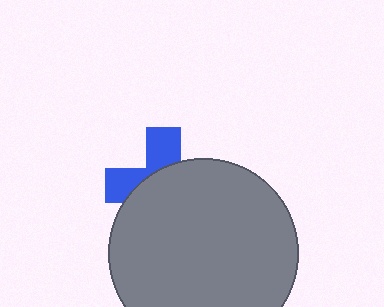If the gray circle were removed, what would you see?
You would see the complete blue cross.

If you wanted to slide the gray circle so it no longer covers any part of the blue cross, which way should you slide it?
Slide it down — that is the most direct way to separate the two shapes.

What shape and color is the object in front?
The object in front is a gray circle.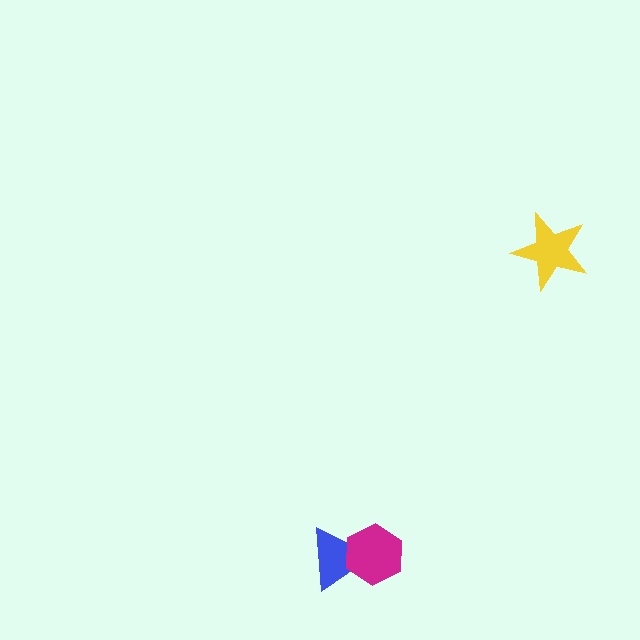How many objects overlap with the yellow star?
0 objects overlap with the yellow star.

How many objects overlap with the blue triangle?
1 object overlaps with the blue triangle.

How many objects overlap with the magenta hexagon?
1 object overlaps with the magenta hexagon.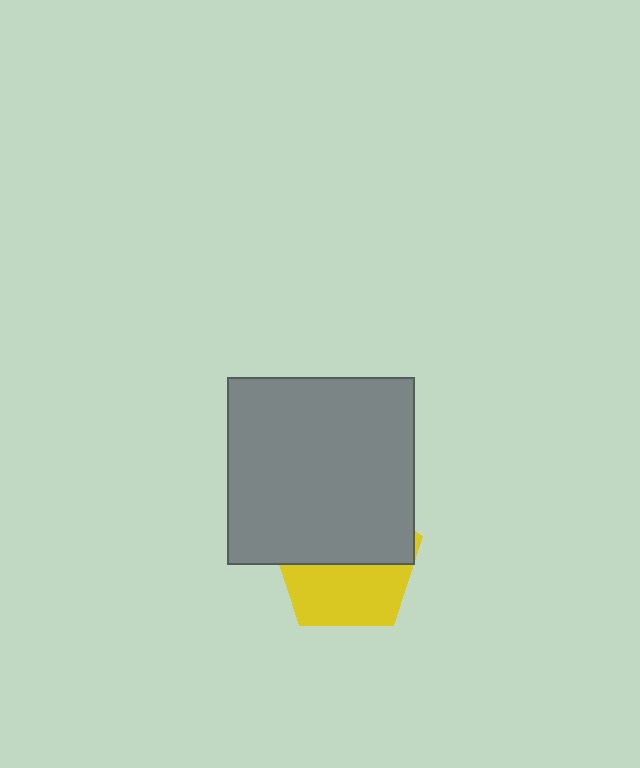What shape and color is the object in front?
The object in front is a gray square.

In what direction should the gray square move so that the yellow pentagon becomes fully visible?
The gray square should move up. That is the shortest direction to clear the overlap and leave the yellow pentagon fully visible.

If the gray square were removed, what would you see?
You would see the complete yellow pentagon.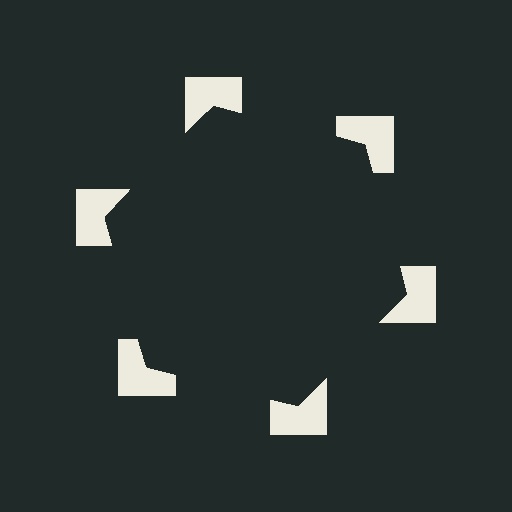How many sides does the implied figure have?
6 sides.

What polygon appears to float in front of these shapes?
An illusory hexagon — its edges are inferred from the aligned wedge cuts in the notched squares, not physically drawn.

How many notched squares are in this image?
There are 6 — one at each vertex of the illusory hexagon.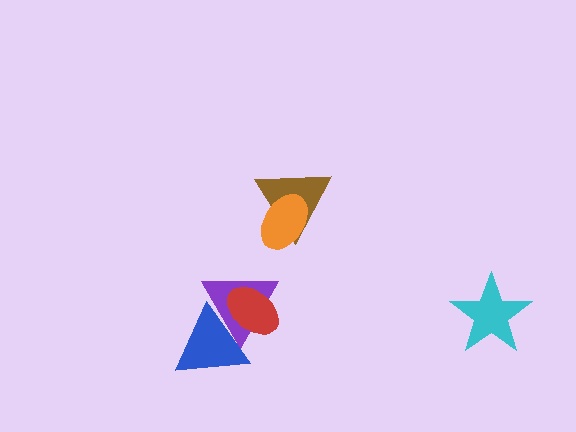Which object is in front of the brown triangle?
The orange ellipse is in front of the brown triangle.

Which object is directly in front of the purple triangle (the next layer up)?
The blue triangle is directly in front of the purple triangle.